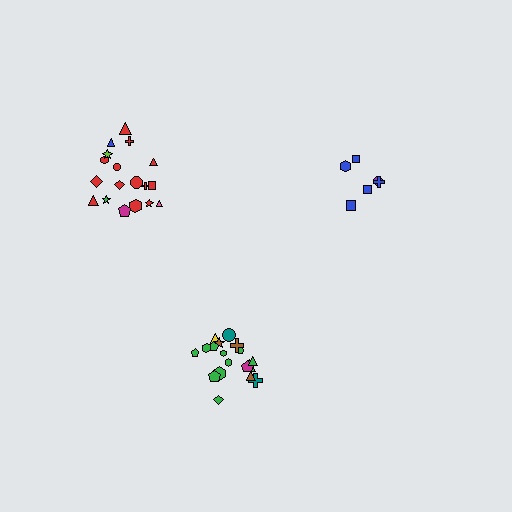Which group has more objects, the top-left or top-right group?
The top-left group.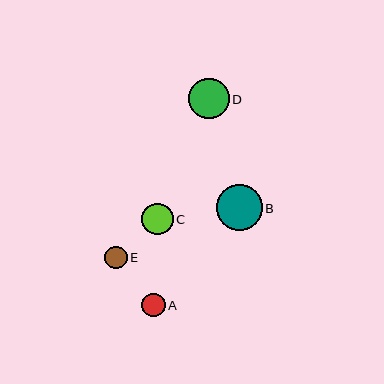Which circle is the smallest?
Circle E is the smallest with a size of approximately 23 pixels.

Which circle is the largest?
Circle B is the largest with a size of approximately 46 pixels.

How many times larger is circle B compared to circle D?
Circle B is approximately 1.1 times the size of circle D.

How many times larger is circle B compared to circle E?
Circle B is approximately 2.0 times the size of circle E.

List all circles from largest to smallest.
From largest to smallest: B, D, C, A, E.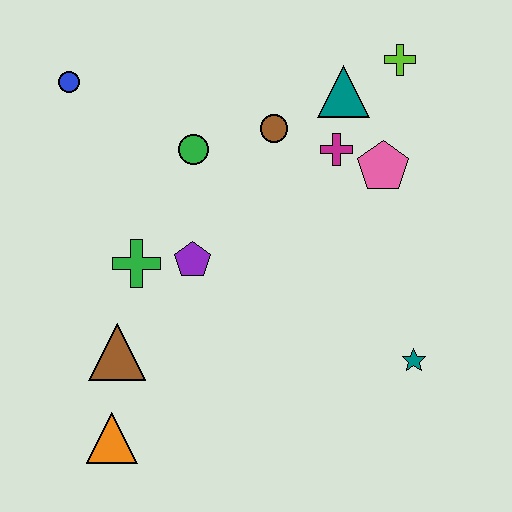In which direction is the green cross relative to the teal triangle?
The green cross is to the left of the teal triangle.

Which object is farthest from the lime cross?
The orange triangle is farthest from the lime cross.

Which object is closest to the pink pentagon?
The magenta cross is closest to the pink pentagon.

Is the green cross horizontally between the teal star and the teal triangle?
No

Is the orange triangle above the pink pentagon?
No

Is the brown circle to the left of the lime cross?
Yes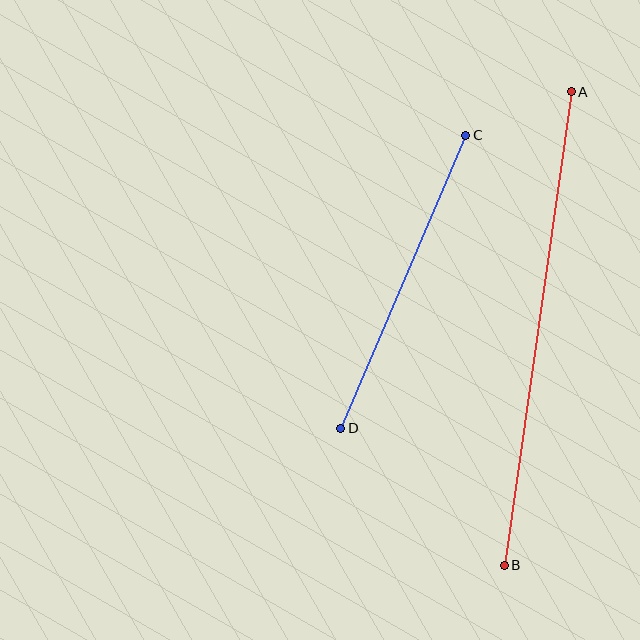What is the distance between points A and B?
The distance is approximately 478 pixels.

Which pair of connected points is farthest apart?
Points A and B are farthest apart.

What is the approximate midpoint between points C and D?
The midpoint is at approximately (403, 282) pixels.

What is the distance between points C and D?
The distance is approximately 318 pixels.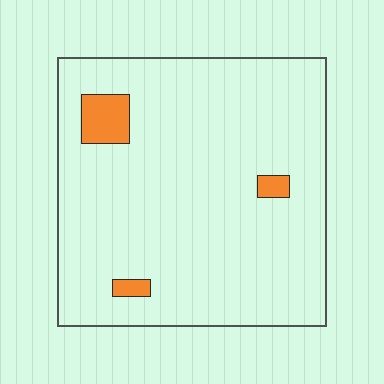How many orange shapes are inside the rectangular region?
3.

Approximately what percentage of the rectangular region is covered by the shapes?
Approximately 5%.